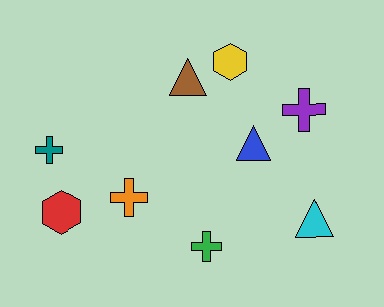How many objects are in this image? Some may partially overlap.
There are 9 objects.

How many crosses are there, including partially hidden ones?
There are 4 crosses.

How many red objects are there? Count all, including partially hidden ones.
There is 1 red object.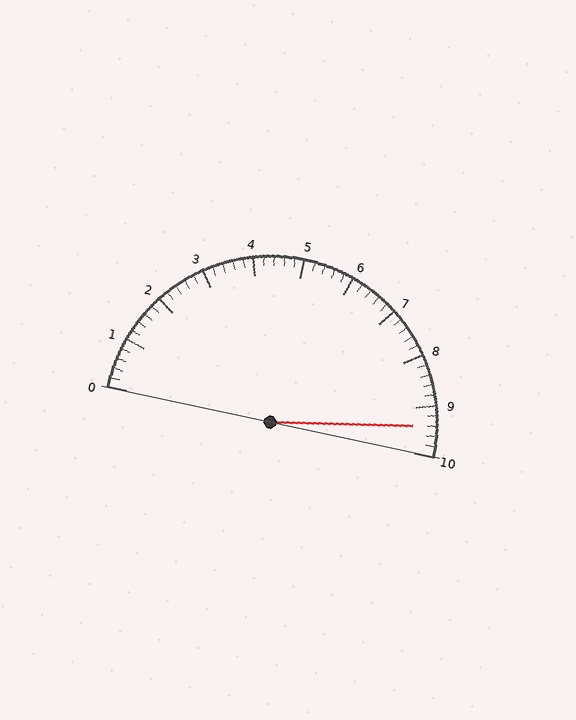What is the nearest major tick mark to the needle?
The nearest major tick mark is 9.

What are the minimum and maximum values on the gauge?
The gauge ranges from 0 to 10.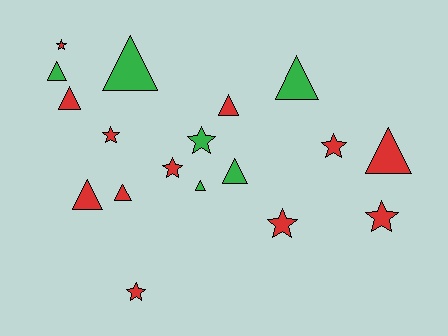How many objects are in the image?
There are 18 objects.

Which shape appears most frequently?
Triangle, with 10 objects.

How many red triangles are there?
There are 5 red triangles.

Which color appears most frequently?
Red, with 12 objects.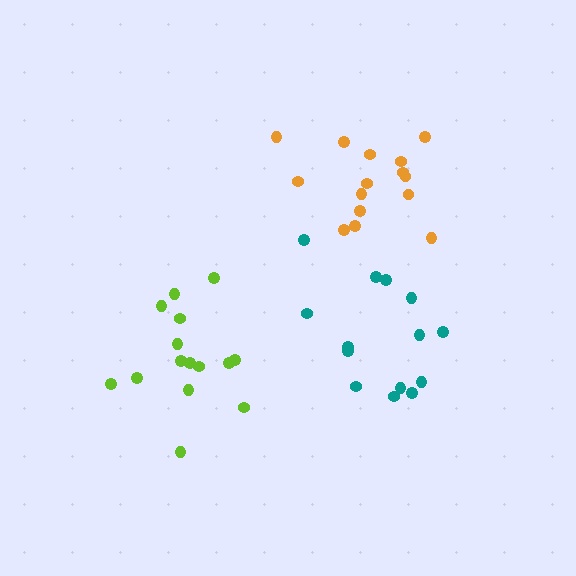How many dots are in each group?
Group 1: 15 dots, Group 2: 14 dots, Group 3: 15 dots (44 total).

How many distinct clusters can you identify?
There are 3 distinct clusters.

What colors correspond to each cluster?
The clusters are colored: orange, teal, lime.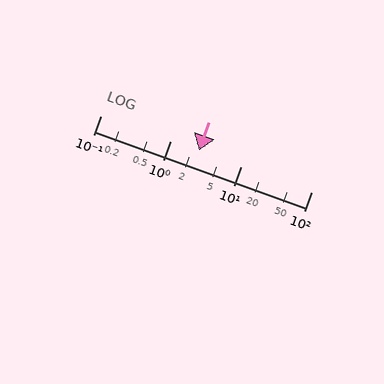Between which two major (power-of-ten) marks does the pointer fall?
The pointer is between 1 and 10.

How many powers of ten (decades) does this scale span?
The scale spans 3 decades, from 0.1 to 100.